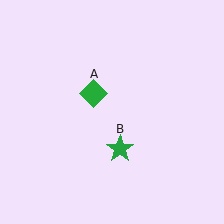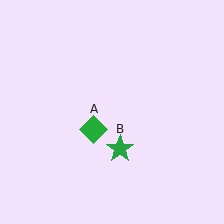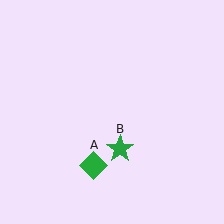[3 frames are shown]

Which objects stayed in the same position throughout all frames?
Green star (object B) remained stationary.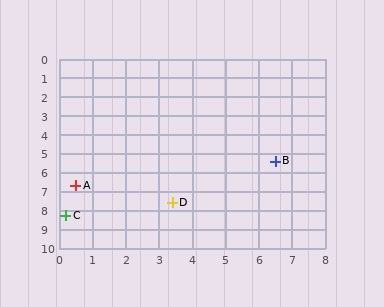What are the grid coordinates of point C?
Point C is at approximately (0.2, 8.3).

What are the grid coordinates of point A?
Point A is at approximately (0.5, 6.7).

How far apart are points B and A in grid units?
Points B and A are about 6.1 grid units apart.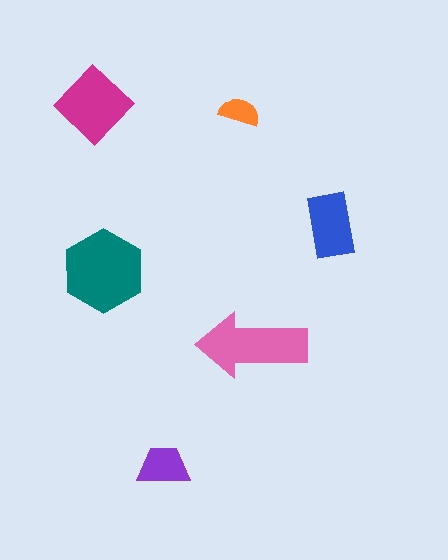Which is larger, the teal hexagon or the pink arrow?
The teal hexagon.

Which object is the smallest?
The orange semicircle.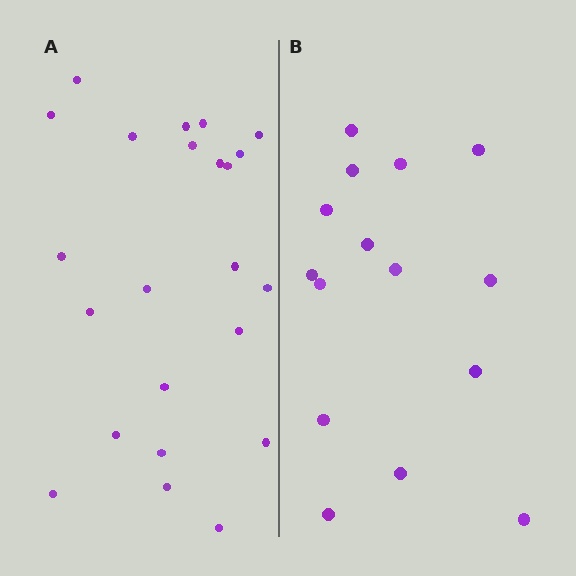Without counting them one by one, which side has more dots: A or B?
Region A (the left region) has more dots.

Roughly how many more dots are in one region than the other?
Region A has roughly 8 or so more dots than region B.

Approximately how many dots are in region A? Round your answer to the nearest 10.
About 20 dots. (The exact count is 23, which rounds to 20.)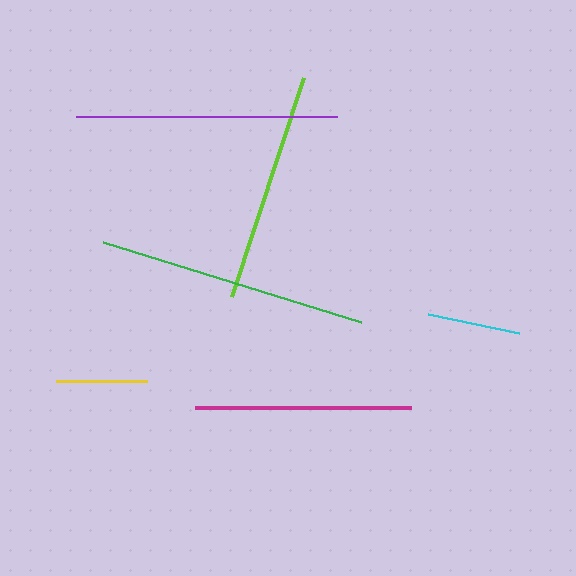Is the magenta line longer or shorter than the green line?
The green line is longer than the magenta line.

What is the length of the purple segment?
The purple segment is approximately 261 pixels long.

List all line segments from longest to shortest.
From longest to shortest: green, purple, lime, magenta, cyan, yellow.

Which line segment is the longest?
The green line is the longest at approximately 270 pixels.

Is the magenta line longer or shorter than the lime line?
The lime line is longer than the magenta line.